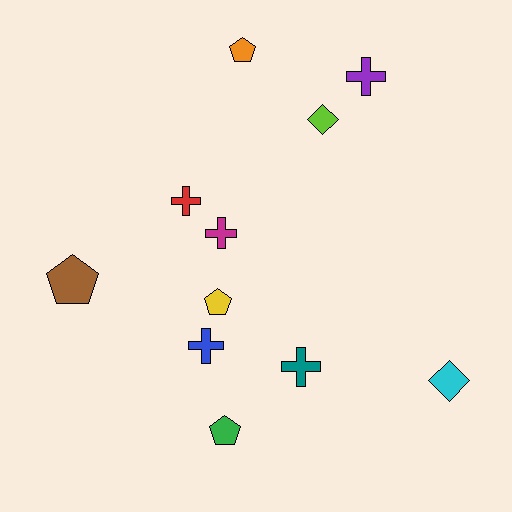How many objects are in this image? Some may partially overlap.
There are 11 objects.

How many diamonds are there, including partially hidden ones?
There are 2 diamonds.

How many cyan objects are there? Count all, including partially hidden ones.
There is 1 cyan object.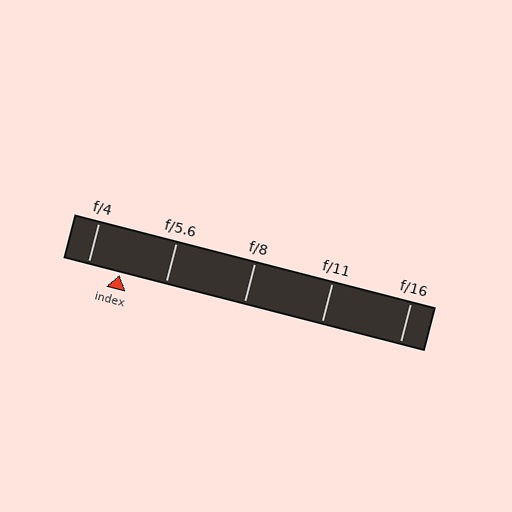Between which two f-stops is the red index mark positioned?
The index mark is between f/4 and f/5.6.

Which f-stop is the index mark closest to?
The index mark is closest to f/4.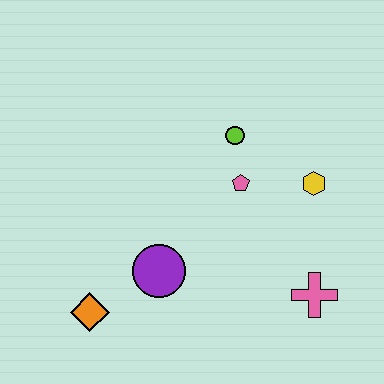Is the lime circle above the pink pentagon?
Yes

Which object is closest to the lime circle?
The pink pentagon is closest to the lime circle.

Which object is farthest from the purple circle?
The yellow hexagon is farthest from the purple circle.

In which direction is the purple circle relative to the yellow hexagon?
The purple circle is to the left of the yellow hexagon.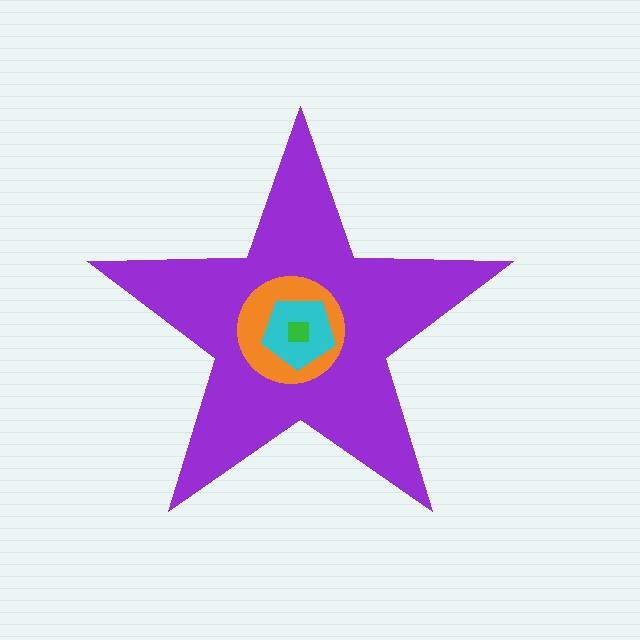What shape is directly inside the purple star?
The orange circle.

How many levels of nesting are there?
4.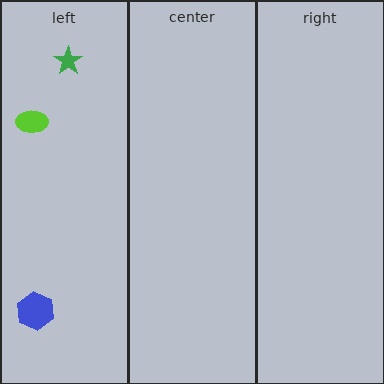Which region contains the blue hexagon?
The left region.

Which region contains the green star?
The left region.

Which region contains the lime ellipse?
The left region.